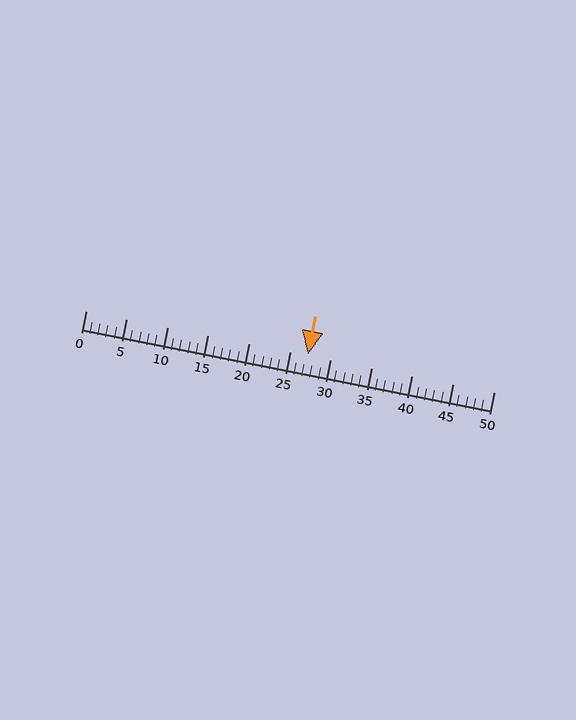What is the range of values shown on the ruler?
The ruler shows values from 0 to 50.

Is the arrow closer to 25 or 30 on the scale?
The arrow is closer to 25.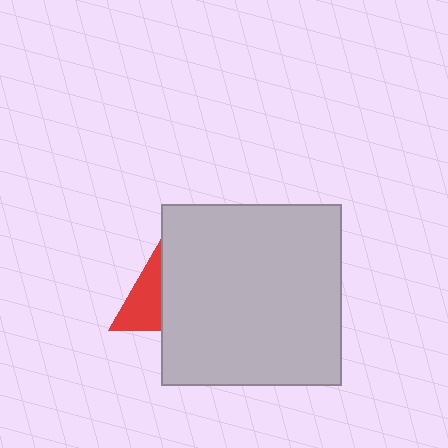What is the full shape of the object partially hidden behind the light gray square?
The partially hidden object is a red triangle.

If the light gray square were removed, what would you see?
You would see the complete red triangle.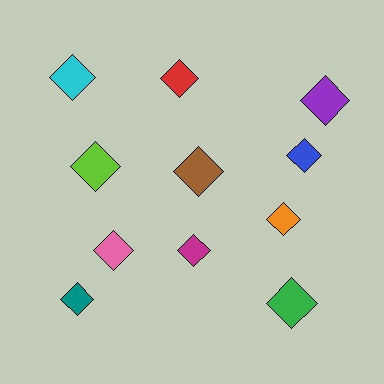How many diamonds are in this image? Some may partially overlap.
There are 11 diamonds.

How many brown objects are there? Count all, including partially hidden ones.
There is 1 brown object.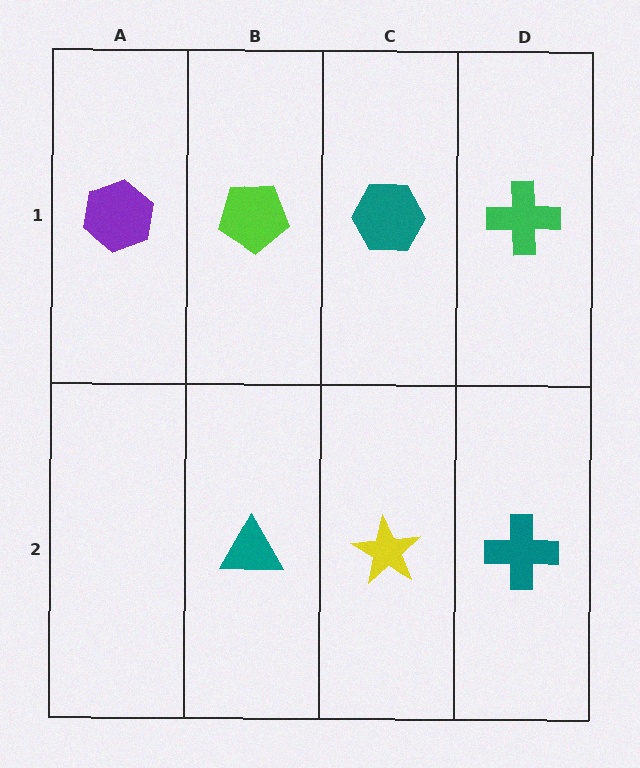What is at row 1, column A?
A purple hexagon.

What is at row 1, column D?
A green cross.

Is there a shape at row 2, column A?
No, that cell is empty.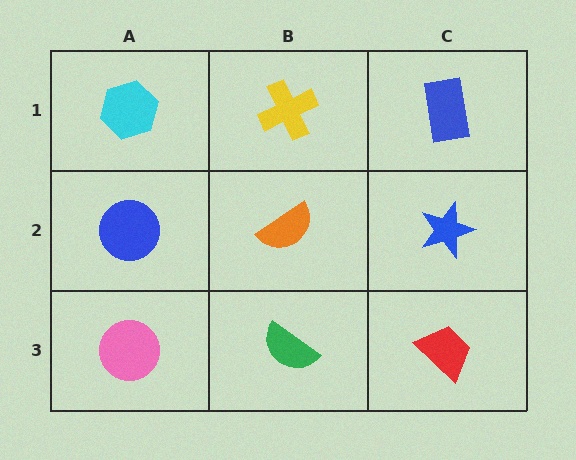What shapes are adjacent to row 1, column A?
A blue circle (row 2, column A), a yellow cross (row 1, column B).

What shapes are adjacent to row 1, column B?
An orange semicircle (row 2, column B), a cyan hexagon (row 1, column A), a blue rectangle (row 1, column C).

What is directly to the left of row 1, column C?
A yellow cross.